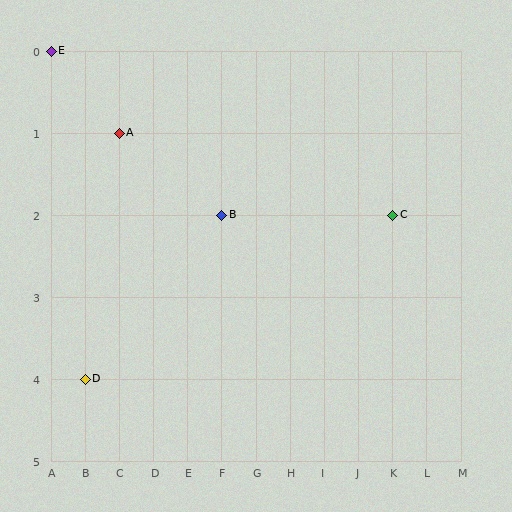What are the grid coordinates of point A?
Point A is at grid coordinates (C, 1).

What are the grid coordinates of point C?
Point C is at grid coordinates (K, 2).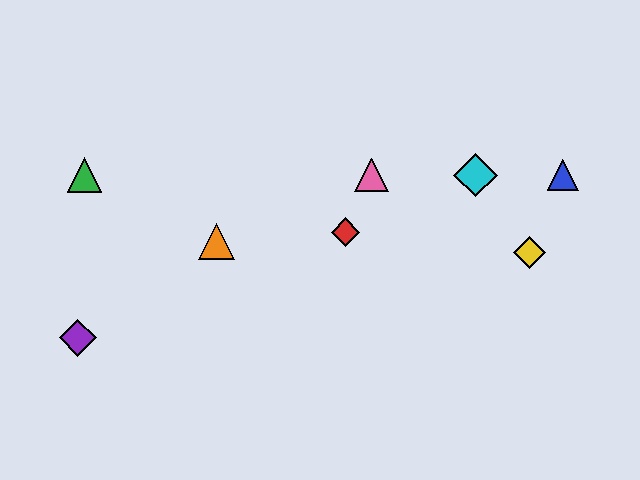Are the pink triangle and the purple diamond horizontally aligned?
No, the pink triangle is at y≈175 and the purple diamond is at y≈338.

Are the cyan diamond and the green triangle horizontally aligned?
Yes, both are at y≈175.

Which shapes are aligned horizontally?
The blue triangle, the green triangle, the cyan diamond, the pink triangle are aligned horizontally.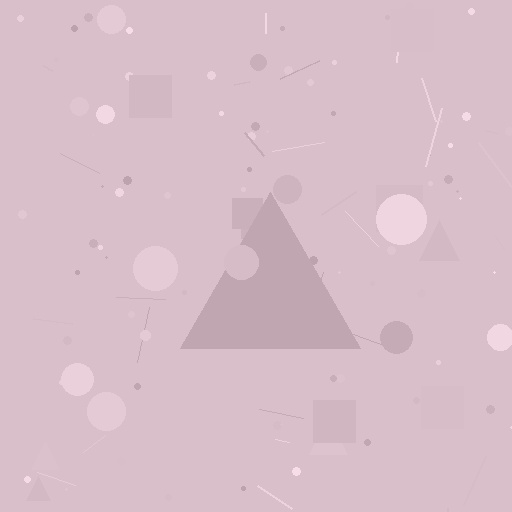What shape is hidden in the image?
A triangle is hidden in the image.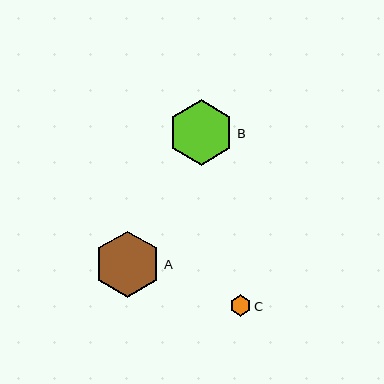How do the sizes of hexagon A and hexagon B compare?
Hexagon A and hexagon B are approximately the same size.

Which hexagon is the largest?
Hexagon A is the largest with a size of approximately 66 pixels.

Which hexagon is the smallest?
Hexagon C is the smallest with a size of approximately 21 pixels.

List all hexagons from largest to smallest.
From largest to smallest: A, B, C.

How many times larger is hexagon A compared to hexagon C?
Hexagon A is approximately 3.1 times the size of hexagon C.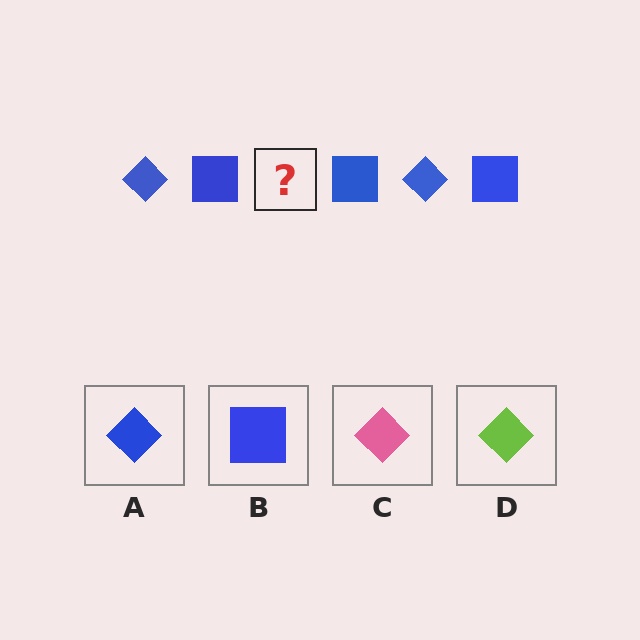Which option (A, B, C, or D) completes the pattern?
A.